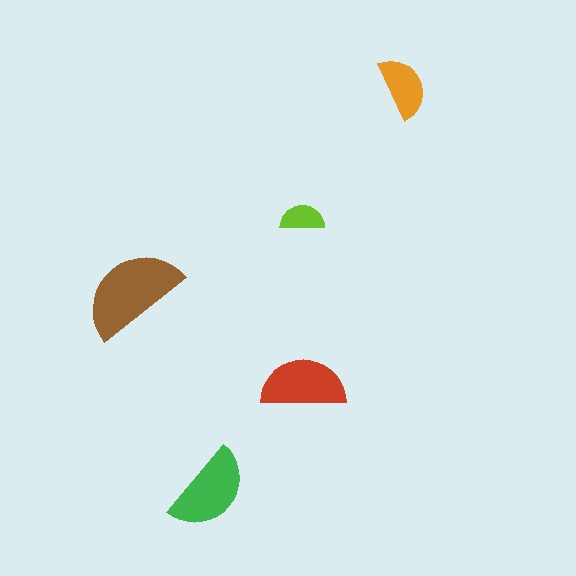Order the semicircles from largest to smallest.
the brown one, the green one, the red one, the orange one, the lime one.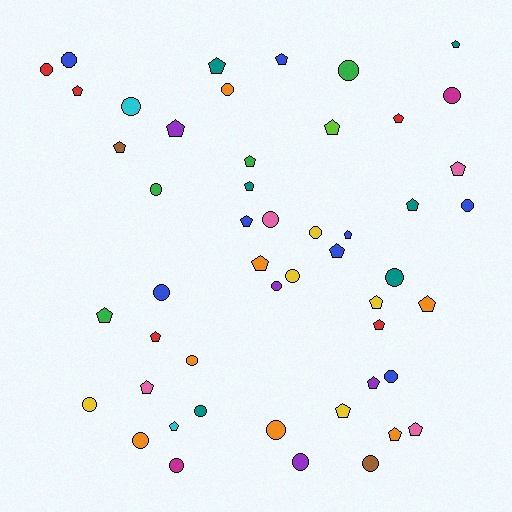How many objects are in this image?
There are 50 objects.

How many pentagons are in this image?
There are 27 pentagons.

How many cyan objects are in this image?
There are 2 cyan objects.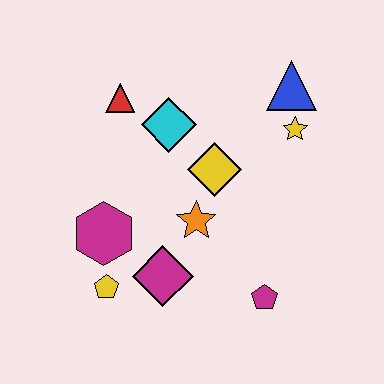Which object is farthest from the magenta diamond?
The blue triangle is farthest from the magenta diamond.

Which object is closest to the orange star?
The yellow diamond is closest to the orange star.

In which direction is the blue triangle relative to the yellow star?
The blue triangle is above the yellow star.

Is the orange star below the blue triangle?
Yes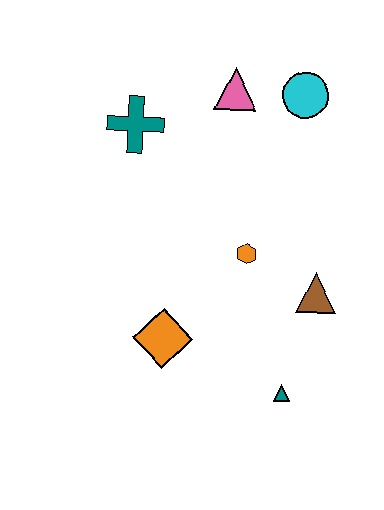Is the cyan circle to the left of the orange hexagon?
No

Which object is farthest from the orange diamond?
The cyan circle is farthest from the orange diamond.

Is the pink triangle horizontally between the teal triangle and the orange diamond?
Yes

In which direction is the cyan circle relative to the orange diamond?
The cyan circle is above the orange diamond.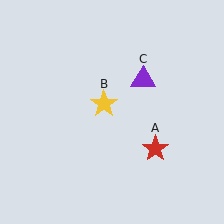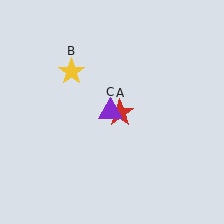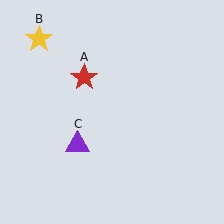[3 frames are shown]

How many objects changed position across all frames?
3 objects changed position: red star (object A), yellow star (object B), purple triangle (object C).